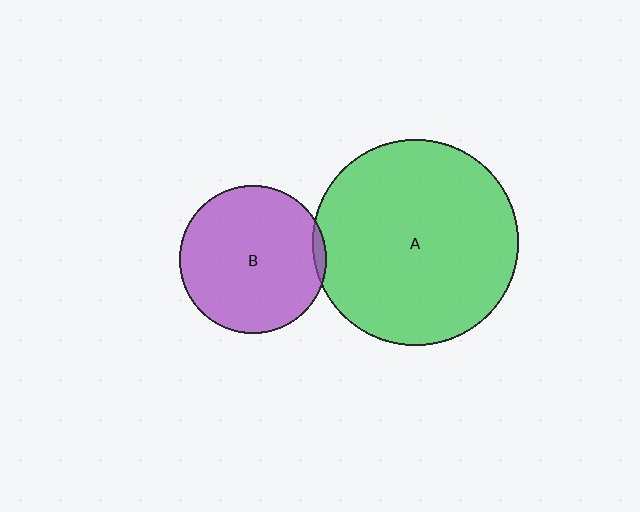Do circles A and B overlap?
Yes.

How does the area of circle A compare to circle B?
Approximately 2.0 times.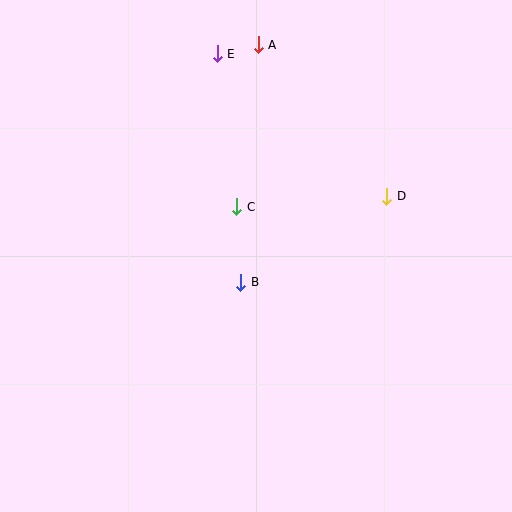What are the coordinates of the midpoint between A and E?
The midpoint between A and E is at (238, 49).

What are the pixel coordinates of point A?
Point A is at (258, 45).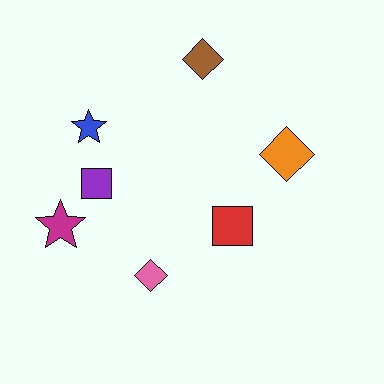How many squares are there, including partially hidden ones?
There are 2 squares.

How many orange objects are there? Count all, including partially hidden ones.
There is 1 orange object.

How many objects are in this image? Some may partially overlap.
There are 7 objects.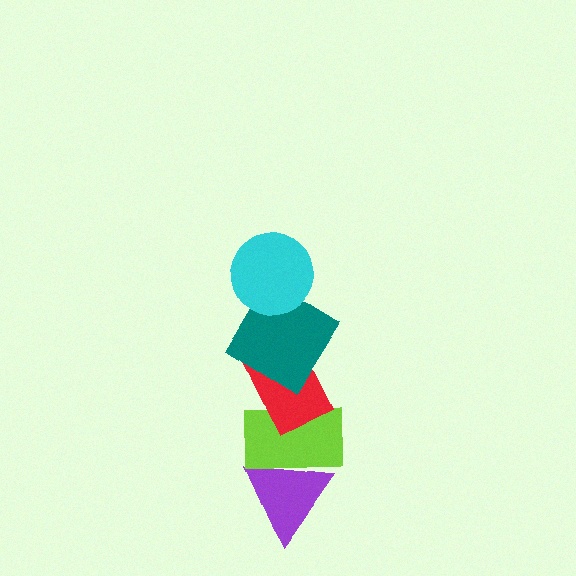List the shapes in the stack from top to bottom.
From top to bottom: the cyan circle, the teal diamond, the red rectangle, the lime rectangle, the purple triangle.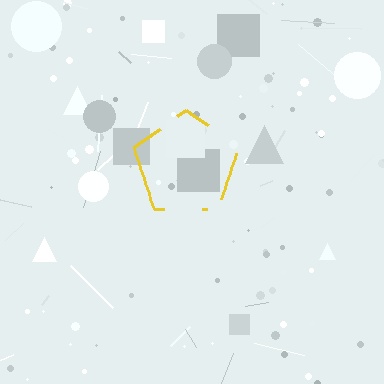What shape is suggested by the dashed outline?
The dashed outline suggests a pentagon.